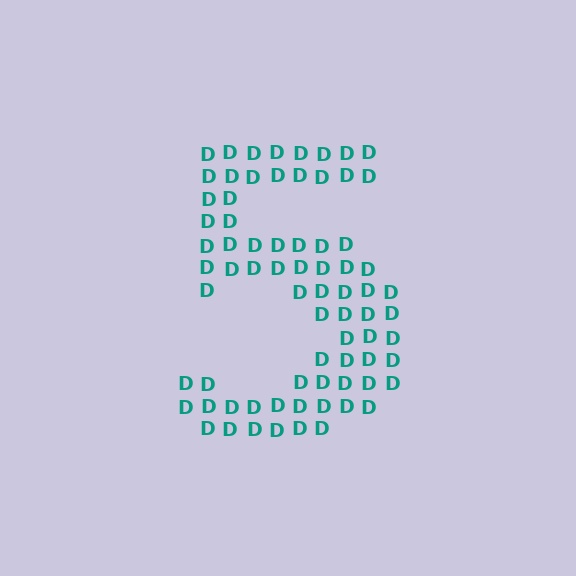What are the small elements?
The small elements are letter D's.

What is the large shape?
The large shape is the digit 5.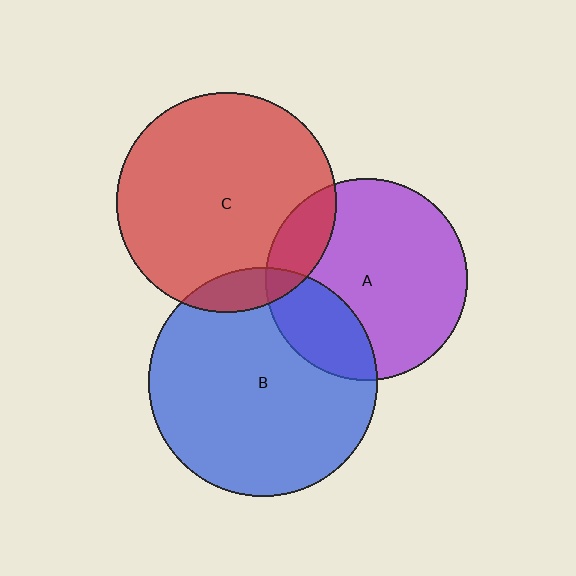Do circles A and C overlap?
Yes.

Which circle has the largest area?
Circle B (blue).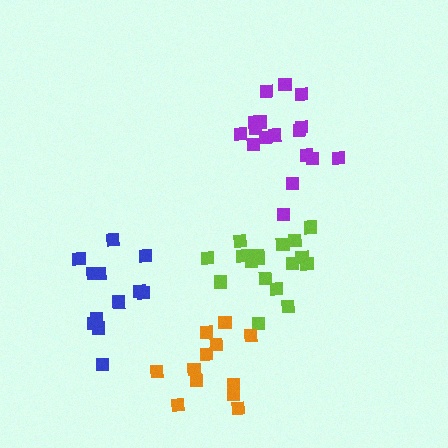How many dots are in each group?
Group 1: 17 dots, Group 2: 17 dots, Group 3: 12 dots, Group 4: 12 dots (58 total).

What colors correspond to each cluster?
The clusters are colored: purple, lime, orange, blue.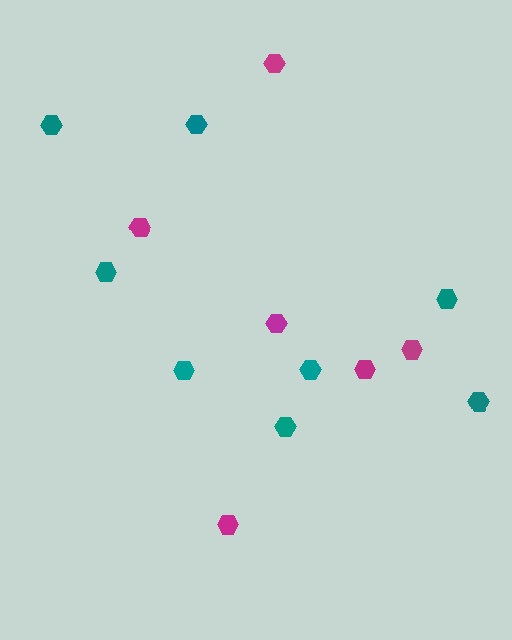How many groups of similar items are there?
There are 2 groups: one group of teal hexagons (8) and one group of magenta hexagons (6).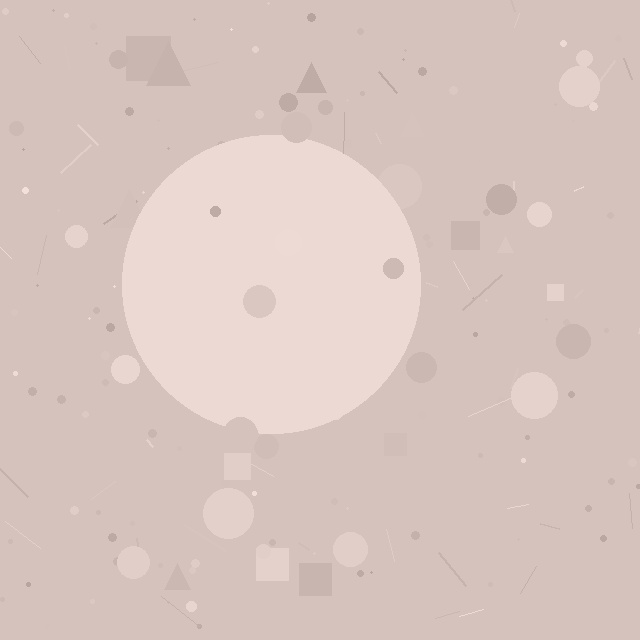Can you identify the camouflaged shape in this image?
The camouflaged shape is a circle.